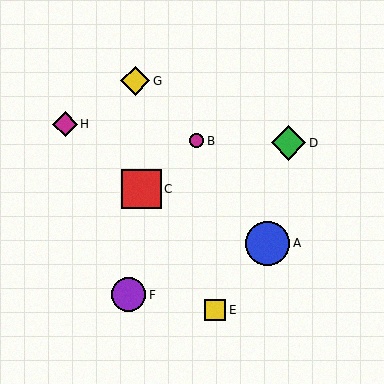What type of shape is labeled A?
Shape A is a blue circle.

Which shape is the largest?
The blue circle (labeled A) is the largest.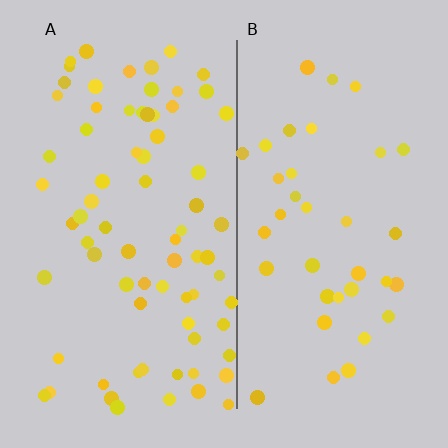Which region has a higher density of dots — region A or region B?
A (the left).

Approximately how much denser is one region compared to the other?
Approximately 2.0× — region A over region B.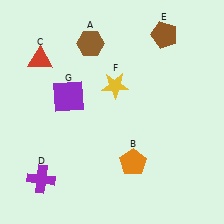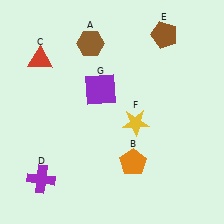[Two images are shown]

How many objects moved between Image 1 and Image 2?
2 objects moved between the two images.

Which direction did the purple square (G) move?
The purple square (G) moved right.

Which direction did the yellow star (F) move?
The yellow star (F) moved down.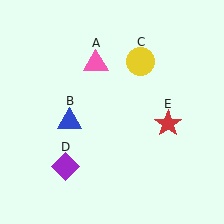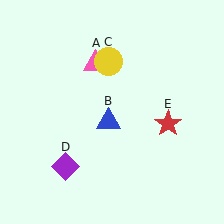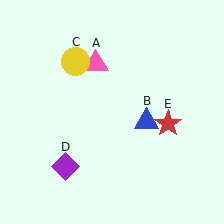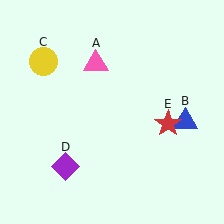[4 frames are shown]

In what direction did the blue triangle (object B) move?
The blue triangle (object B) moved right.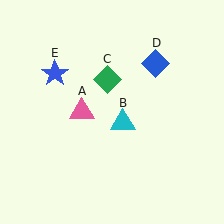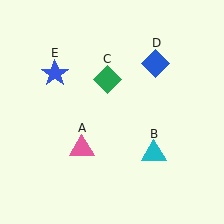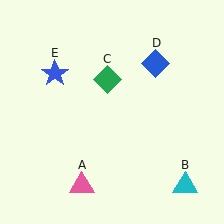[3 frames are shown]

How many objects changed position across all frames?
2 objects changed position: pink triangle (object A), cyan triangle (object B).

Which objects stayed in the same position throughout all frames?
Green diamond (object C) and blue diamond (object D) and blue star (object E) remained stationary.